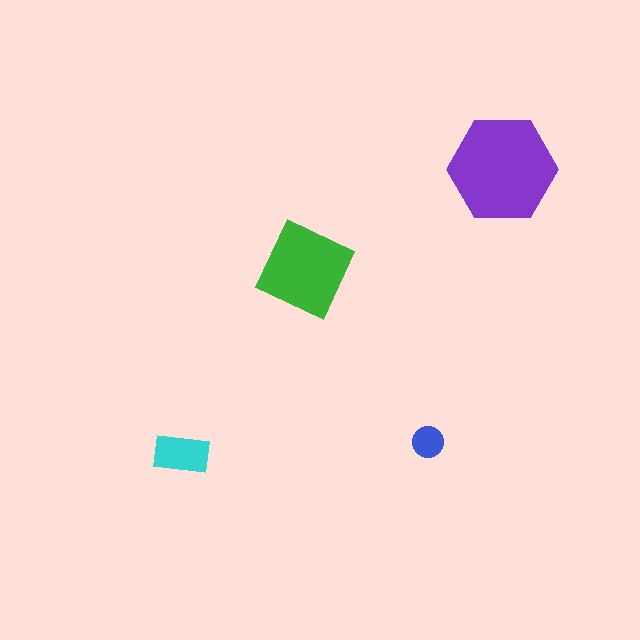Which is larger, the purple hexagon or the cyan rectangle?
The purple hexagon.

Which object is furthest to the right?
The purple hexagon is rightmost.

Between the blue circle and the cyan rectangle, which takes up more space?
The cyan rectangle.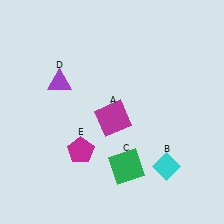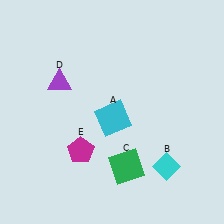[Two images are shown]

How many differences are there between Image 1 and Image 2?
There is 1 difference between the two images.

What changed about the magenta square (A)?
In Image 1, A is magenta. In Image 2, it changed to cyan.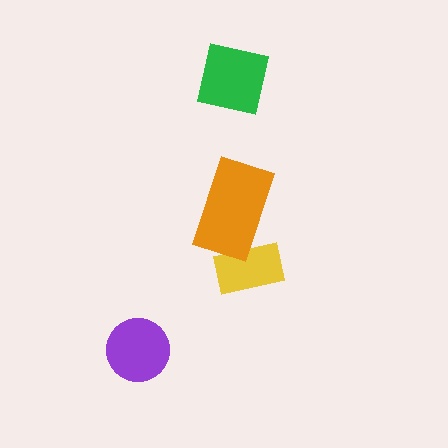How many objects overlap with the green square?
0 objects overlap with the green square.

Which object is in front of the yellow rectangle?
The orange rectangle is in front of the yellow rectangle.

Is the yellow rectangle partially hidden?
Yes, it is partially covered by another shape.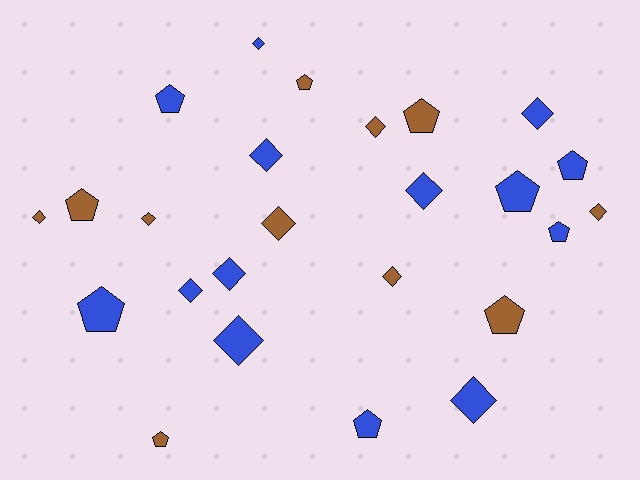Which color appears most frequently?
Blue, with 14 objects.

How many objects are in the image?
There are 25 objects.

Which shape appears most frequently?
Diamond, with 14 objects.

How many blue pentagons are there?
There are 6 blue pentagons.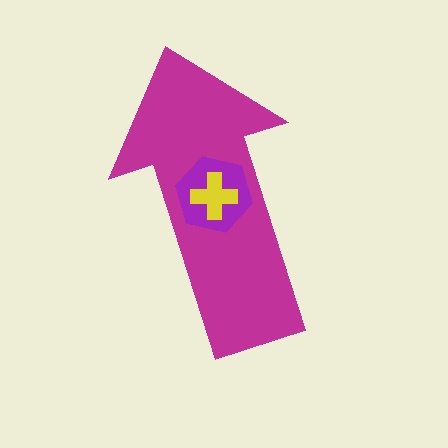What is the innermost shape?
The yellow cross.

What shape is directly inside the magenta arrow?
The purple hexagon.